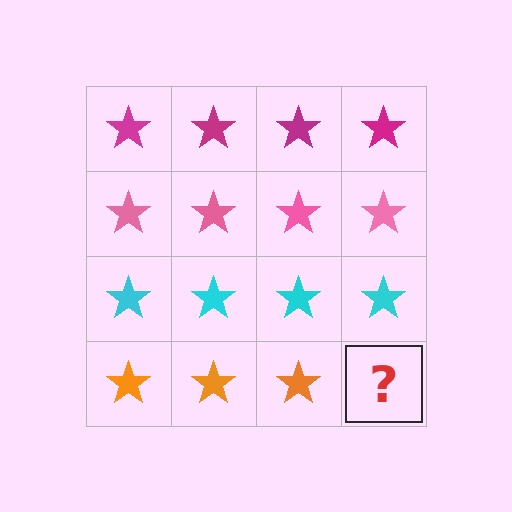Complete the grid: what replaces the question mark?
The question mark should be replaced with an orange star.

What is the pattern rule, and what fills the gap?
The rule is that each row has a consistent color. The gap should be filled with an orange star.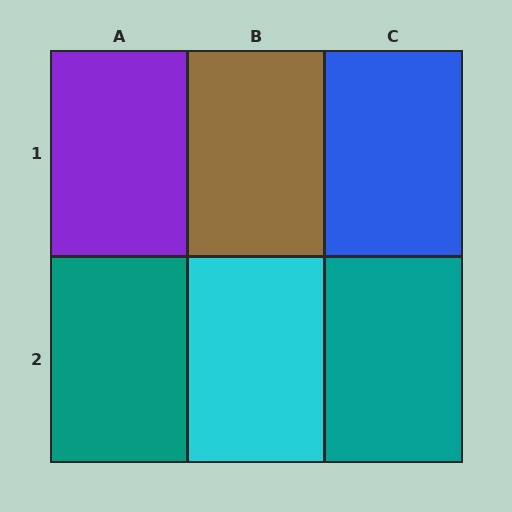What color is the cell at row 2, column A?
Teal.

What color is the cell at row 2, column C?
Teal.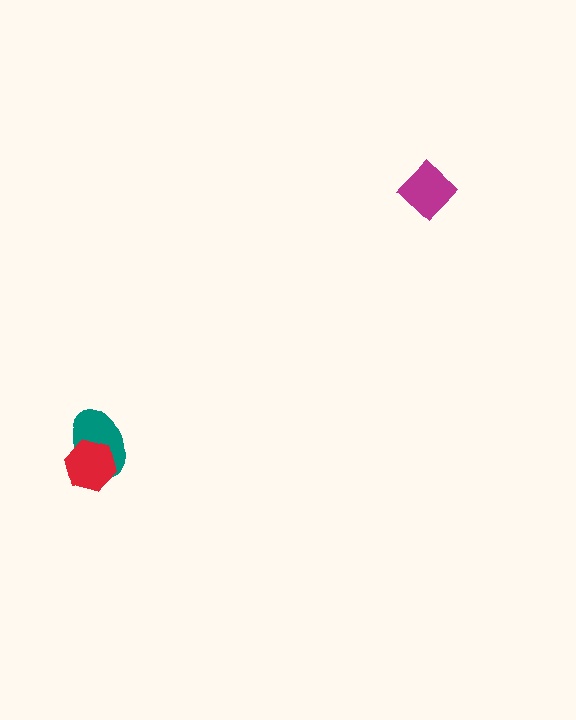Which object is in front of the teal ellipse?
The red hexagon is in front of the teal ellipse.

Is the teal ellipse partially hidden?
Yes, it is partially covered by another shape.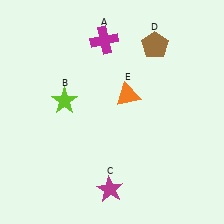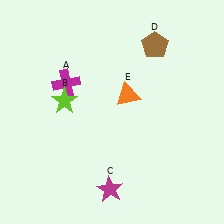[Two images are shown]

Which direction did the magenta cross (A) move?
The magenta cross (A) moved down.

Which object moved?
The magenta cross (A) moved down.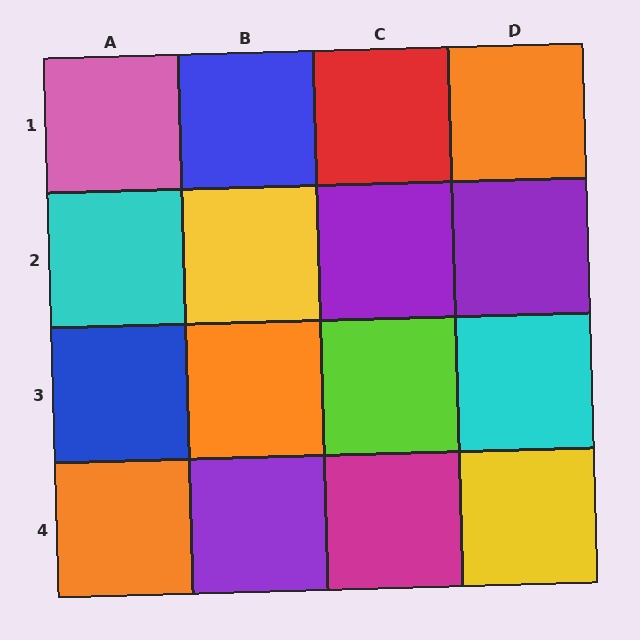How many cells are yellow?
2 cells are yellow.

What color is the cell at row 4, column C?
Magenta.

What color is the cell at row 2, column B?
Yellow.